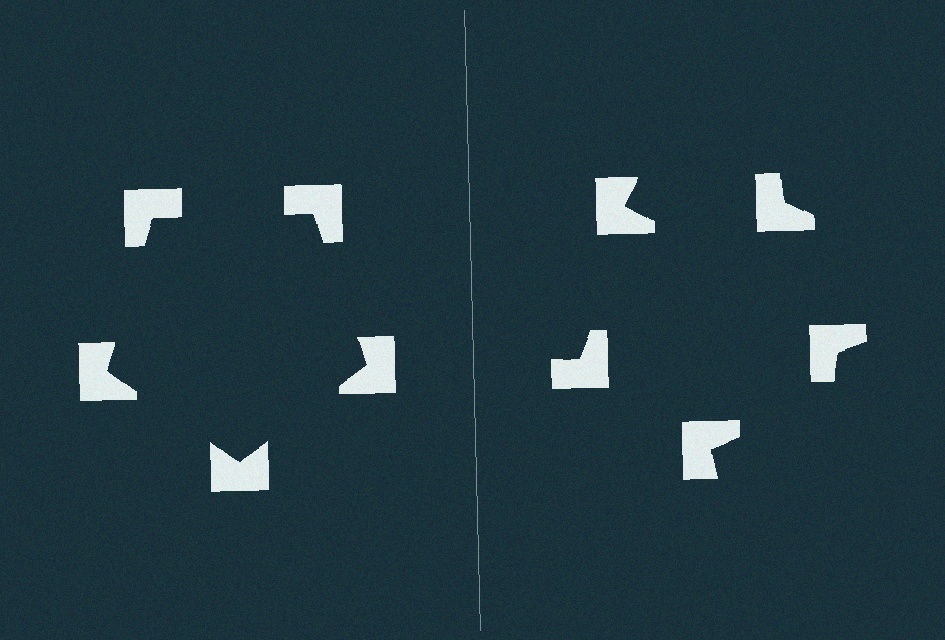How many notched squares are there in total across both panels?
10 — 5 on each side.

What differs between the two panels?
The notched squares are positioned identically on both sides; only the wedge orientations differ. On the left they align to a pentagon; on the right they are misaligned.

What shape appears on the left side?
An illusory pentagon.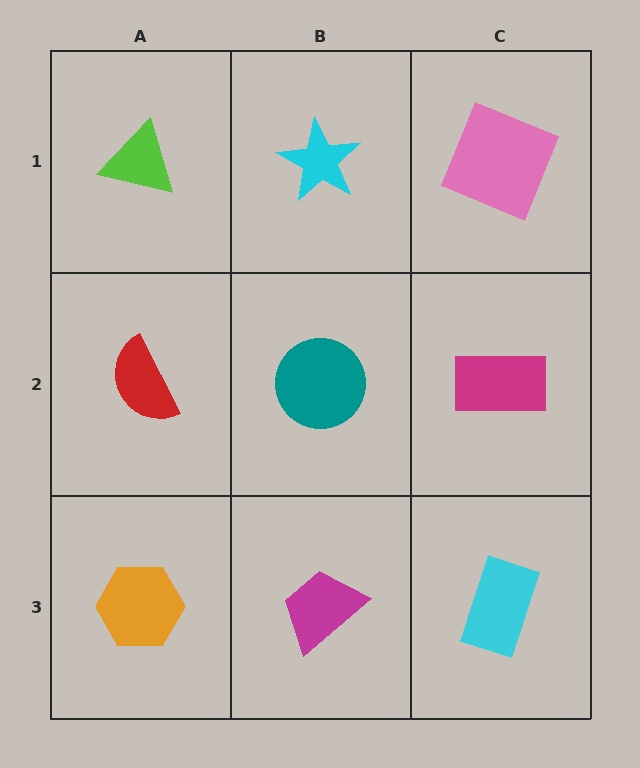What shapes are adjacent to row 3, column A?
A red semicircle (row 2, column A), a magenta trapezoid (row 3, column B).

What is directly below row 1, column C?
A magenta rectangle.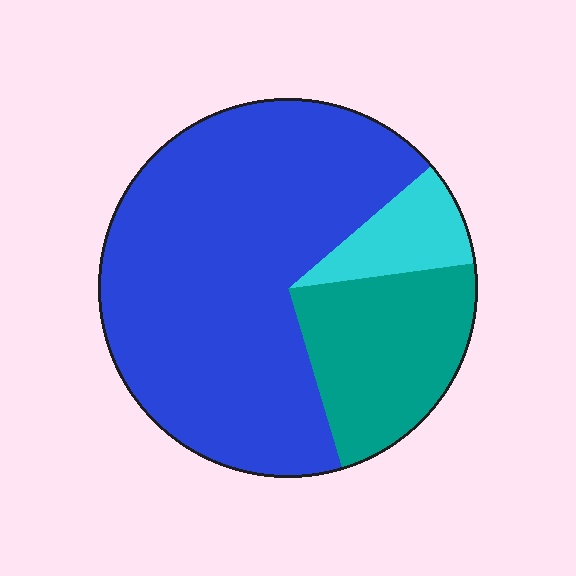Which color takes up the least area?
Cyan, at roughly 10%.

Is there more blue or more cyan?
Blue.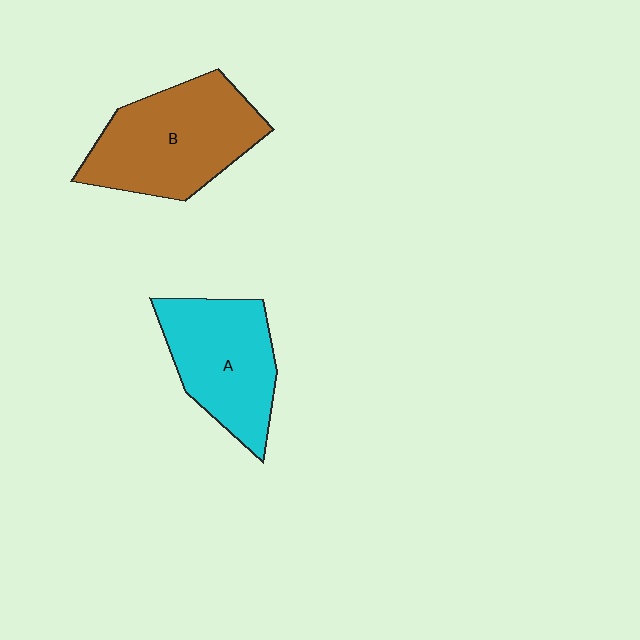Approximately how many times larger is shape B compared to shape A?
Approximately 1.2 times.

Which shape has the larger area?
Shape B (brown).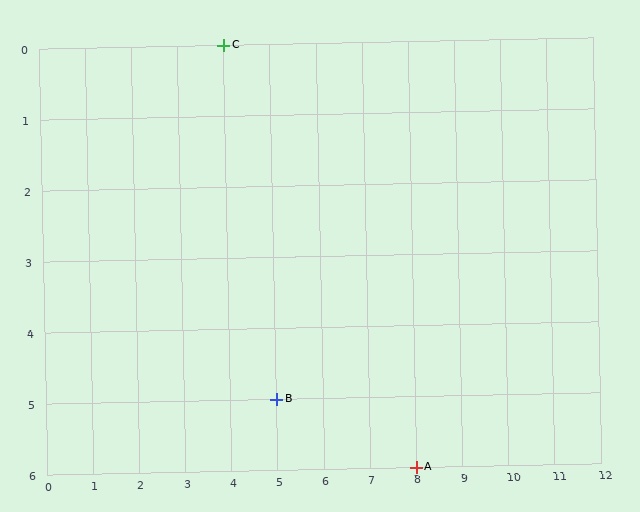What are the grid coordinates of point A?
Point A is at grid coordinates (8, 6).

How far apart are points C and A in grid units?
Points C and A are 4 columns and 6 rows apart (about 7.2 grid units diagonally).